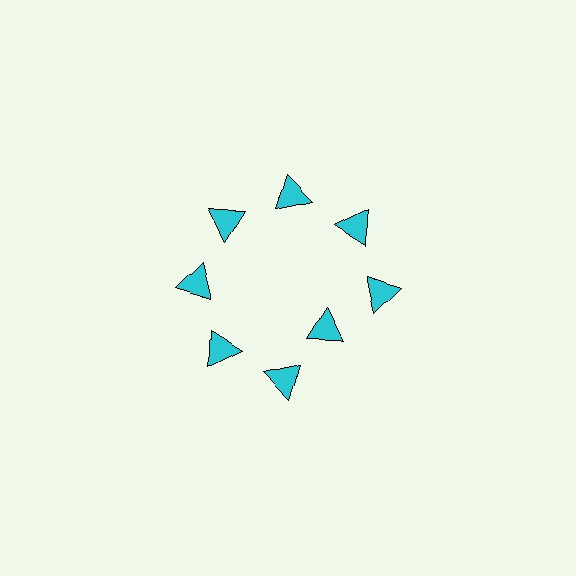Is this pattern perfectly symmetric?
No. The 8 cyan triangles are arranged in a ring, but one element near the 4 o'clock position is pulled inward toward the center, breaking the 8-fold rotational symmetry.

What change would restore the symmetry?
The symmetry would be restored by moving it outward, back onto the ring so that all 8 triangles sit at equal angles and equal distance from the center.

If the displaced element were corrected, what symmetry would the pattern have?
It would have 8-fold rotational symmetry — the pattern would map onto itself every 45 degrees.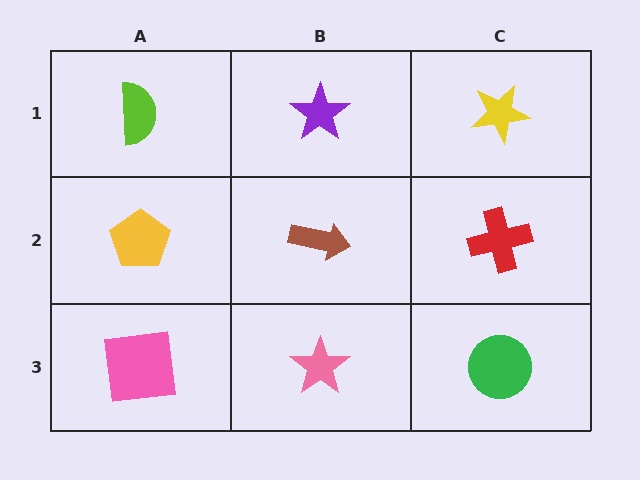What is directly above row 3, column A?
A yellow pentagon.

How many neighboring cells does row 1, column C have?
2.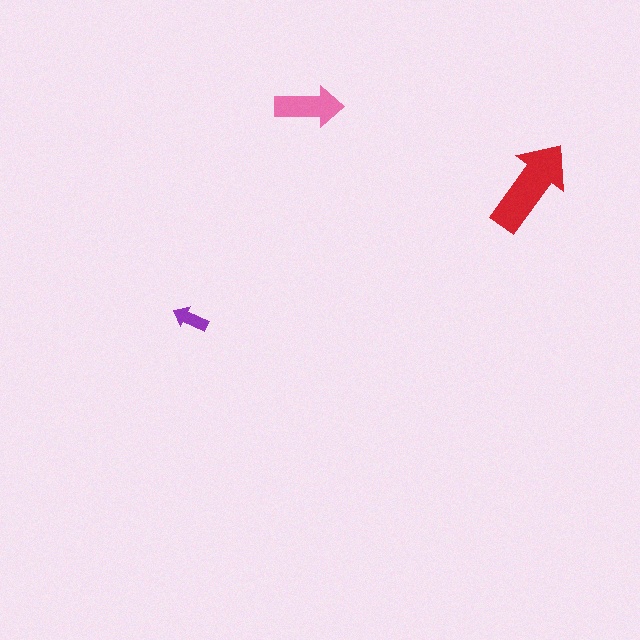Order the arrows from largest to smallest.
the red one, the pink one, the purple one.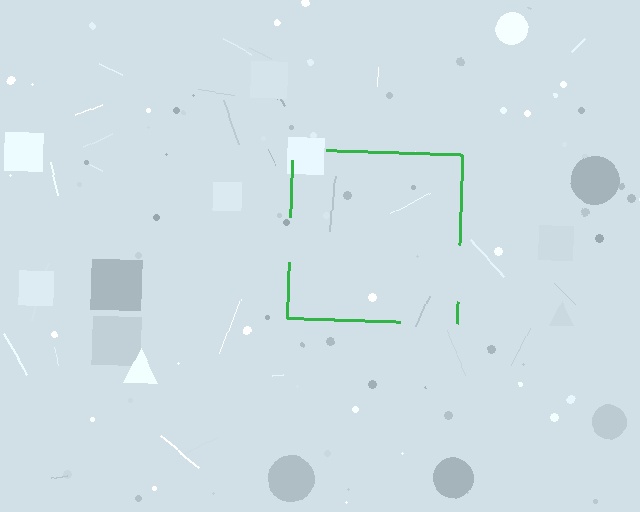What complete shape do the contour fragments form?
The contour fragments form a square.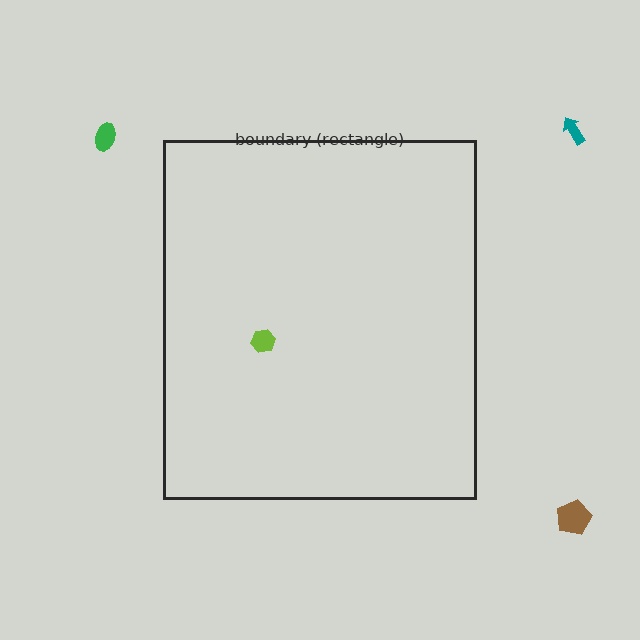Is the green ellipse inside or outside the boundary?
Outside.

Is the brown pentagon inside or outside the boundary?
Outside.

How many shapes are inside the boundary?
1 inside, 3 outside.